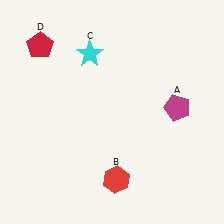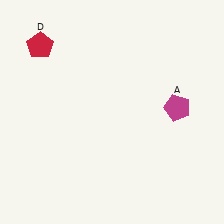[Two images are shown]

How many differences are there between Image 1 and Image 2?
There are 2 differences between the two images.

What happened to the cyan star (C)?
The cyan star (C) was removed in Image 2. It was in the top-left area of Image 1.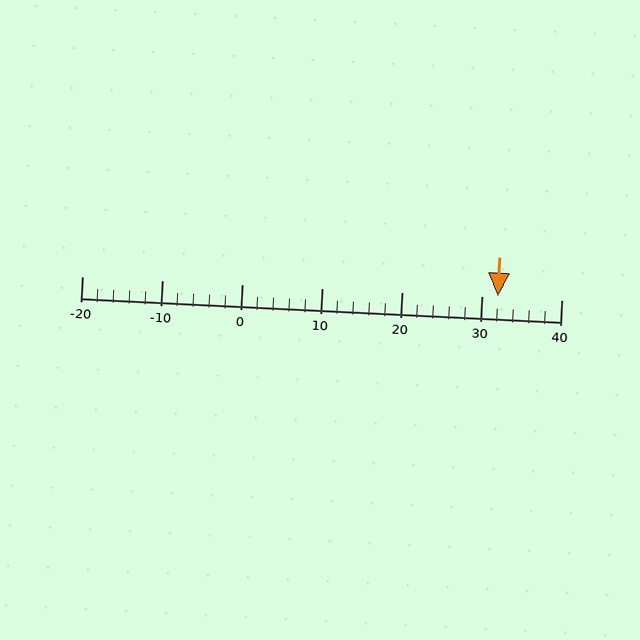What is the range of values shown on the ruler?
The ruler shows values from -20 to 40.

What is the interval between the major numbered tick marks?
The major tick marks are spaced 10 units apart.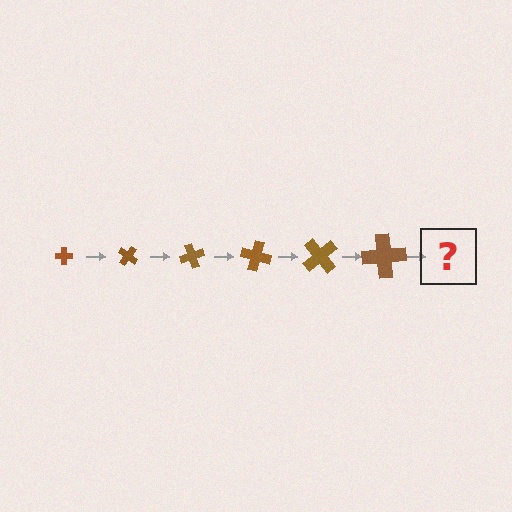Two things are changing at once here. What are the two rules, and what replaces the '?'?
The two rules are that the cross grows larger each step and it rotates 35 degrees each step. The '?' should be a cross, larger than the previous one and rotated 210 degrees from the start.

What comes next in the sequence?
The next element should be a cross, larger than the previous one and rotated 210 degrees from the start.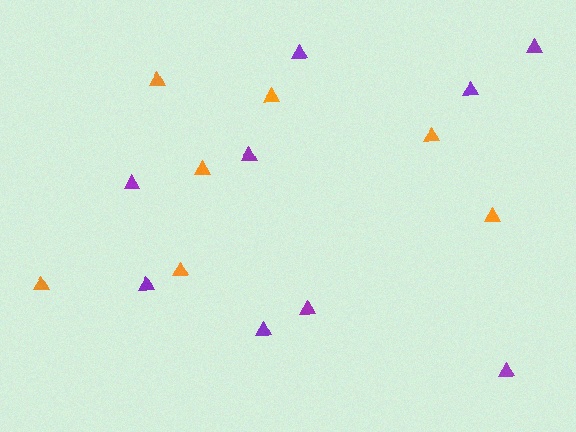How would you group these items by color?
There are 2 groups: one group of purple triangles (9) and one group of orange triangles (7).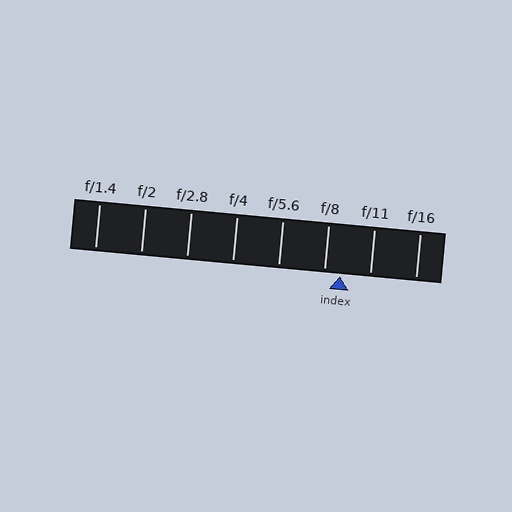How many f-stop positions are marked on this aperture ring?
There are 8 f-stop positions marked.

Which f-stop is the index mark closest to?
The index mark is closest to f/8.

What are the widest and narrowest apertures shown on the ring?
The widest aperture shown is f/1.4 and the narrowest is f/16.